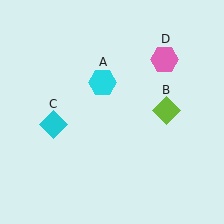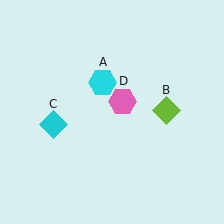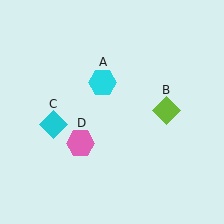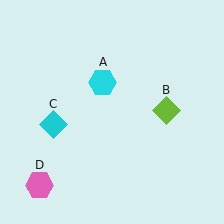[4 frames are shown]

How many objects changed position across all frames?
1 object changed position: pink hexagon (object D).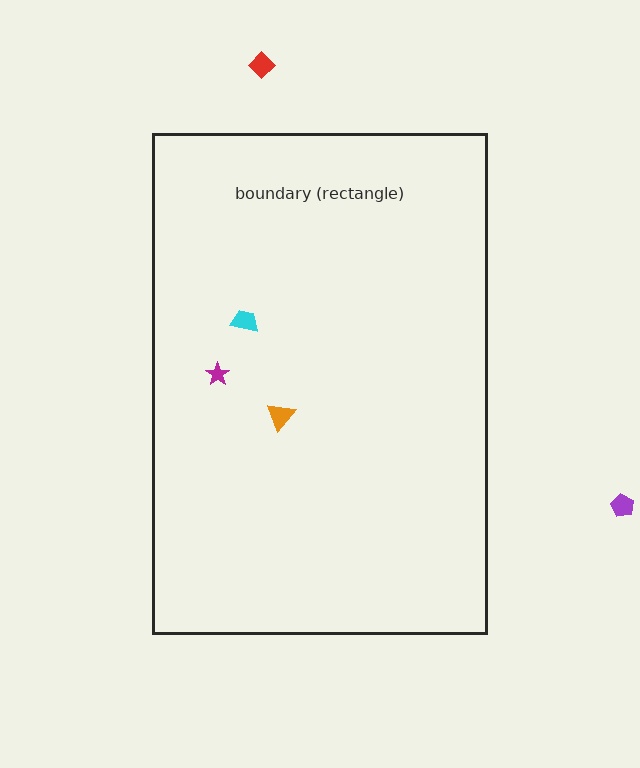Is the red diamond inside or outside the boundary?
Outside.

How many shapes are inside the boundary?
3 inside, 2 outside.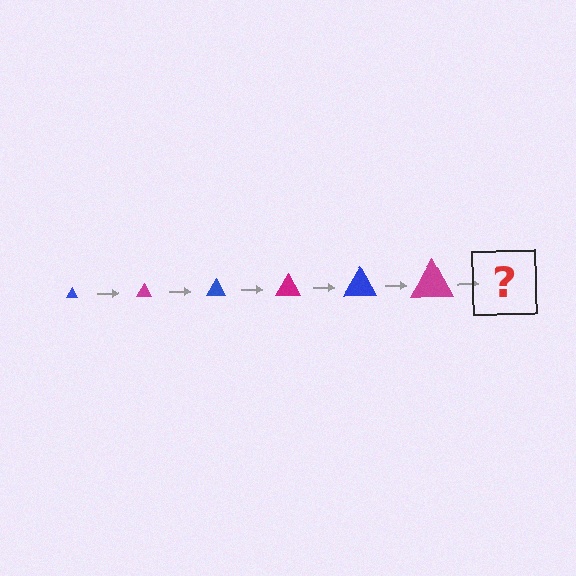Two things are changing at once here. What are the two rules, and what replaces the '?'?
The two rules are that the triangle grows larger each step and the color cycles through blue and magenta. The '?' should be a blue triangle, larger than the previous one.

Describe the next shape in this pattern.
It should be a blue triangle, larger than the previous one.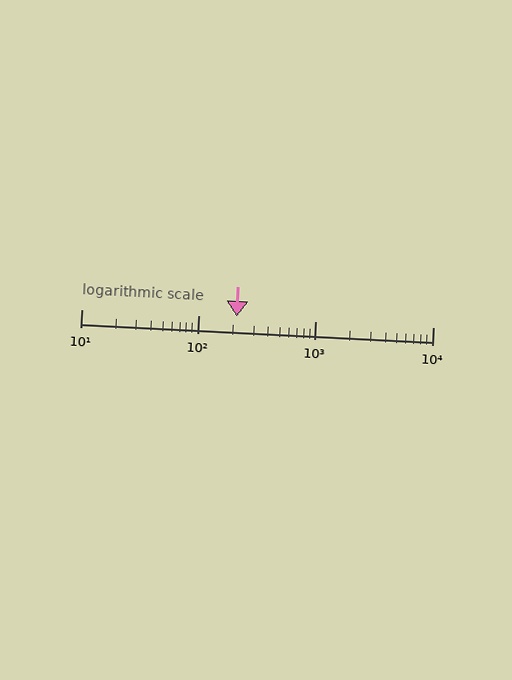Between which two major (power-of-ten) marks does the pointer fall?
The pointer is between 100 and 1000.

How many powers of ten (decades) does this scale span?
The scale spans 3 decades, from 10 to 10000.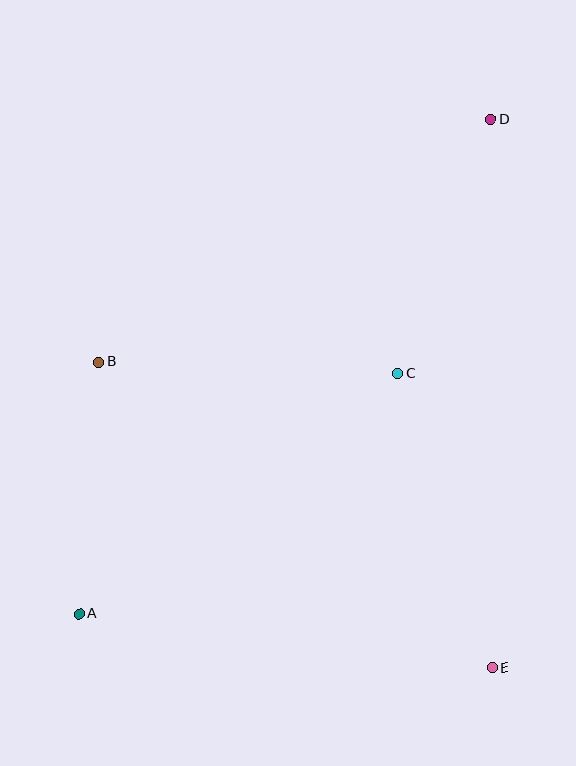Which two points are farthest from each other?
Points A and D are farthest from each other.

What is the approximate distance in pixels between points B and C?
The distance between B and C is approximately 299 pixels.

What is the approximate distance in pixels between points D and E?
The distance between D and E is approximately 548 pixels.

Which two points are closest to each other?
Points A and B are closest to each other.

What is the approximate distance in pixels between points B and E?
The distance between B and E is approximately 498 pixels.